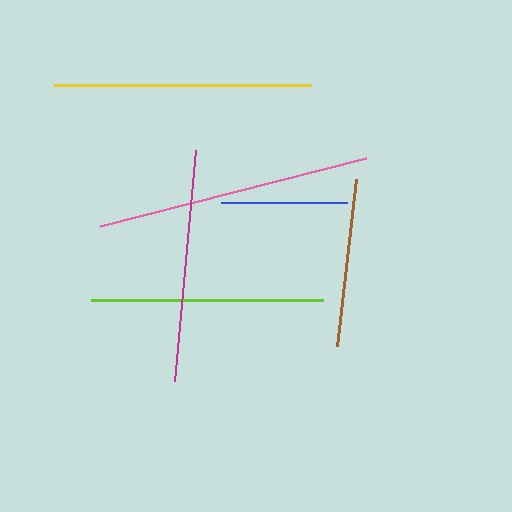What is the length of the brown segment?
The brown segment is approximately 168 pixels long.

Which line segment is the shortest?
The blue line is the shortest at approximately 127 pixels.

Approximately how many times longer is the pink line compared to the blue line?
The pink line is approximately 2.2 times the length of the blue line.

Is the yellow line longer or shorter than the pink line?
The pink line is longer than the yellow line.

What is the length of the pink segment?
The pink segment is approximately 275 pixels long.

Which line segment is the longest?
The pink line is the longest at approximately 275 pixels.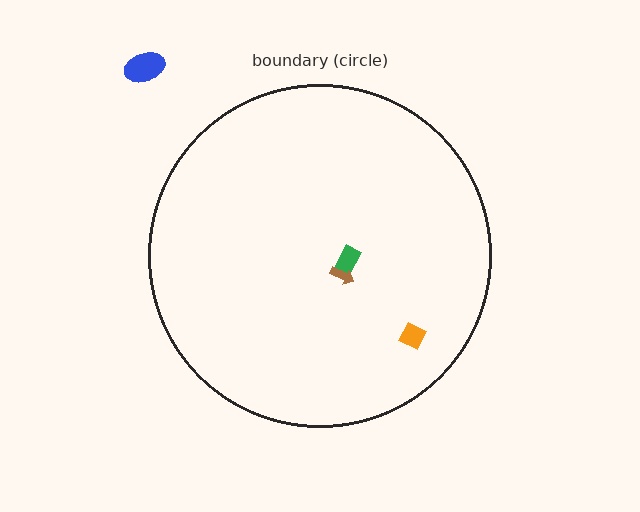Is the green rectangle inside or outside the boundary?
Inside.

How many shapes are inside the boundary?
3 inside, 1 outside.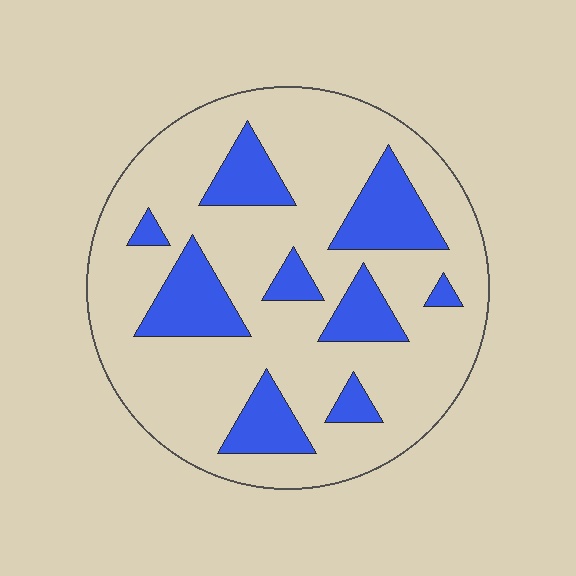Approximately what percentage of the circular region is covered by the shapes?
Approximately 25%.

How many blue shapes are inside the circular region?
9.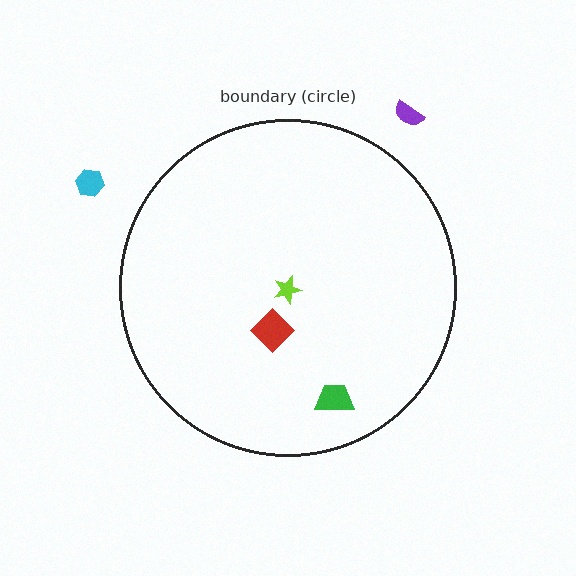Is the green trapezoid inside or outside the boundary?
Inside.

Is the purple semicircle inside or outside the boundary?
Outside.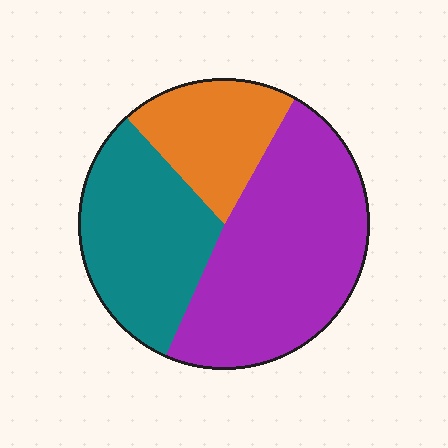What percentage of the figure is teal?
Teal takes up about one third (1/3) of the figure.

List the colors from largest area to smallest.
From largest to smallest: purple, teal, orange.